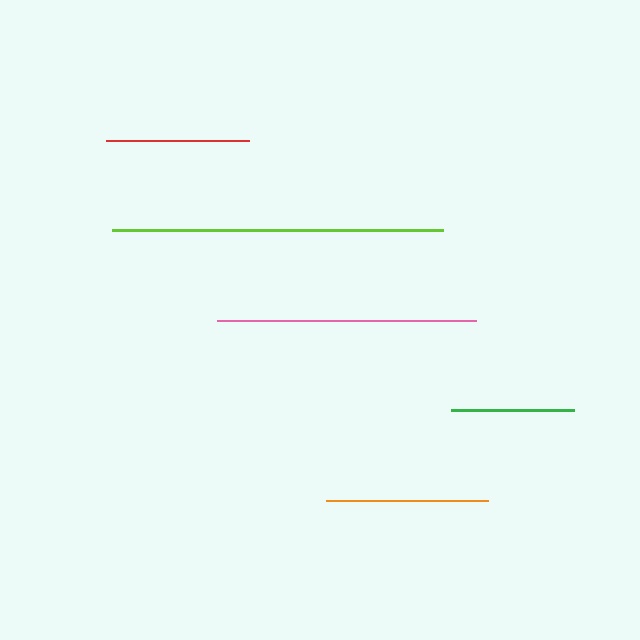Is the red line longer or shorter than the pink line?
The pink line is longer than the red line.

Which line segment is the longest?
The lime line is the longest at approximately 331 pixels.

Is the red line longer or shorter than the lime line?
The lime line is longer than the red line.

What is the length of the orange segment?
The orange segment is approximately 162 pixels long.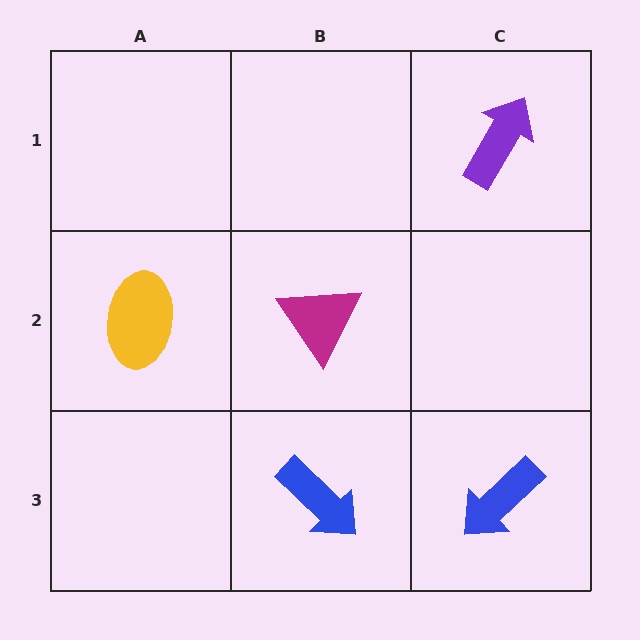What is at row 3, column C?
A blue arrow.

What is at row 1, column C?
A purple arrow.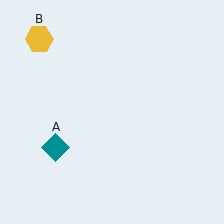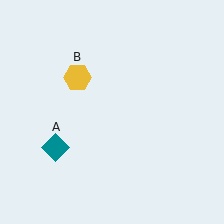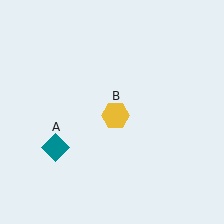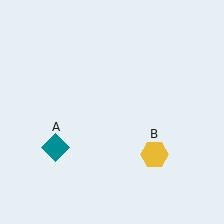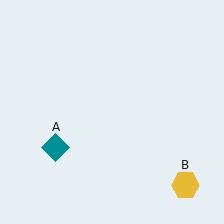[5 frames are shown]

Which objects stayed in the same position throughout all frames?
Teal diamond (object A) remained stationary.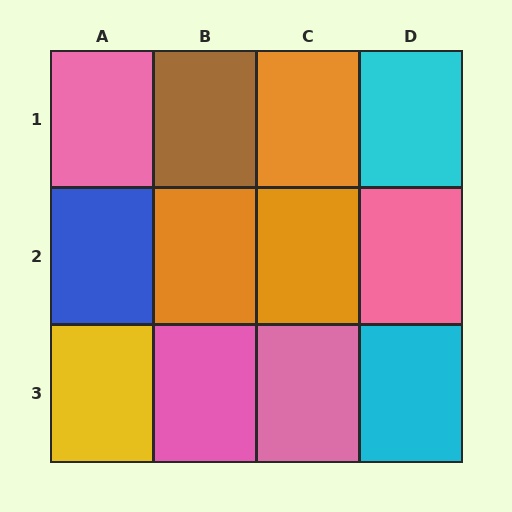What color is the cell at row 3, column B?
Pink.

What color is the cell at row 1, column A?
Pink.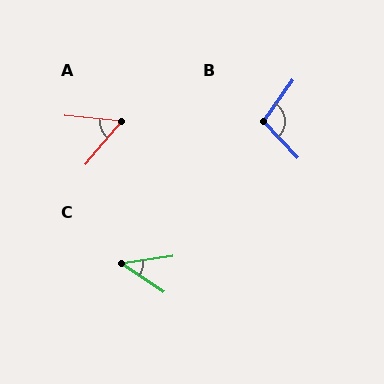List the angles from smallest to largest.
C (42°), A (55°), B (102°).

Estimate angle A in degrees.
Approximately 55 degrees.